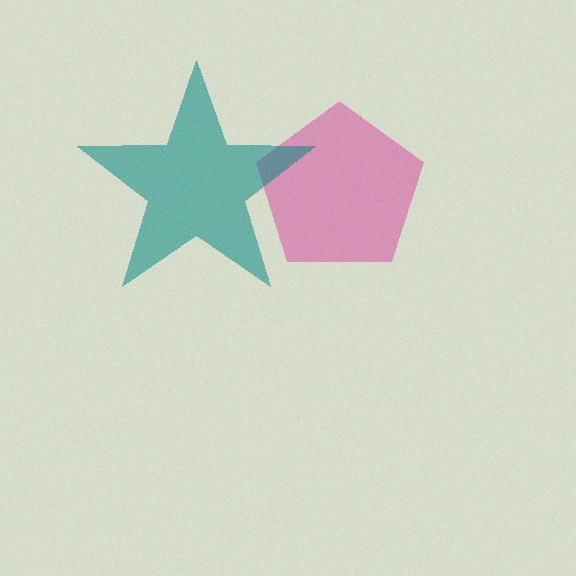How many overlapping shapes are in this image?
There are 2 overlapping shapes in the image.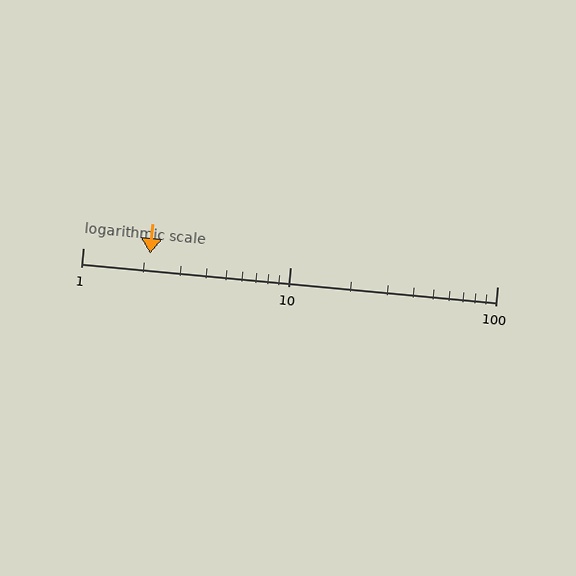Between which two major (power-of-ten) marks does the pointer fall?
The pointer is between 1 and 10.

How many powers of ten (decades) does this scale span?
The scale spans 2 decades, from 1 to 100.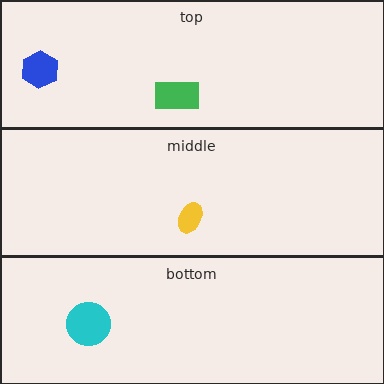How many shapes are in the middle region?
1.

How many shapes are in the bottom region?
1.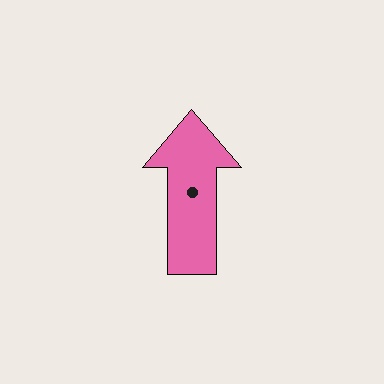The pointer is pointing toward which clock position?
Roughly 12 o'clock.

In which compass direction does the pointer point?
North.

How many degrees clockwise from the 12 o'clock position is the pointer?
Approximately 360 degrees.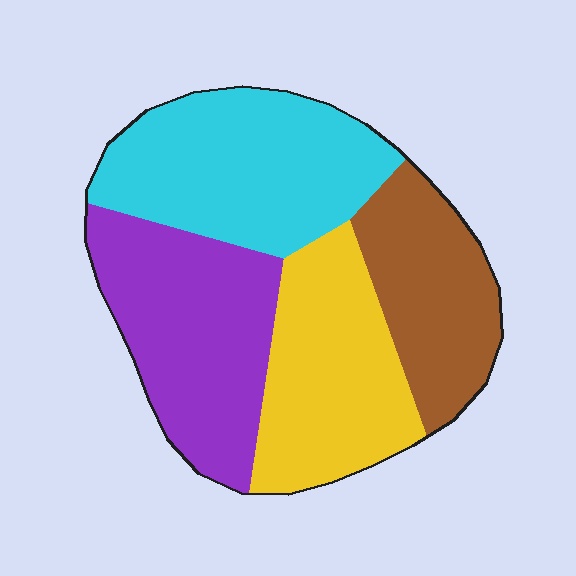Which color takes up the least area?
Brown, at roughly 20%.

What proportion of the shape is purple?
Purple takes up between a sixth and a third of the shape.